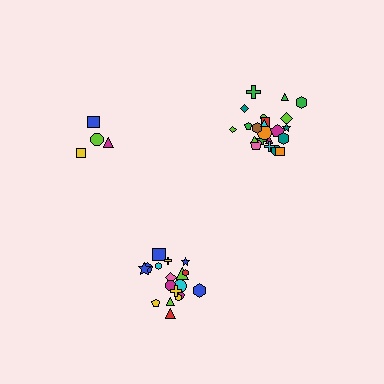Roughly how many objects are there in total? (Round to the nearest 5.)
Roughly 45 objects in total.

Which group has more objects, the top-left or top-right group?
The top-right group.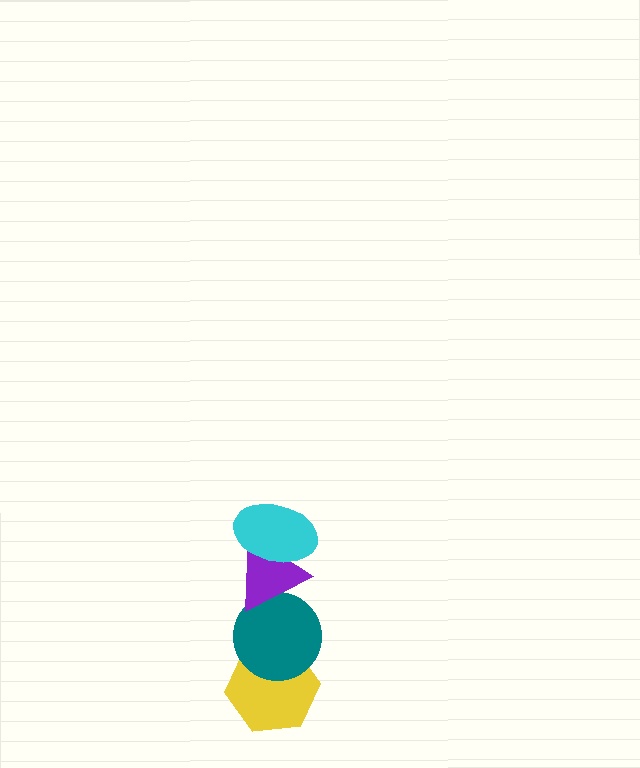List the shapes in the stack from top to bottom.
From top to bottom: the cyan ellipse, the purple triangle, the teal circle, the yellow hexagon.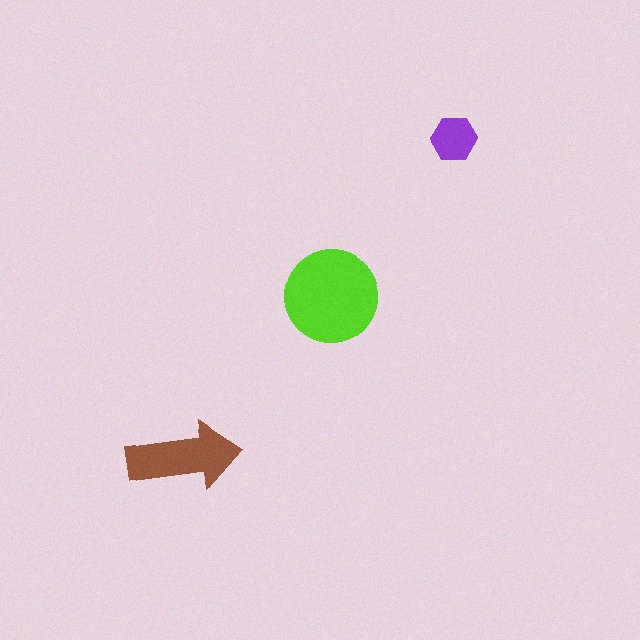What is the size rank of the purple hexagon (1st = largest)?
3rd.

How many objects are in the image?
There are 3 objects in the image.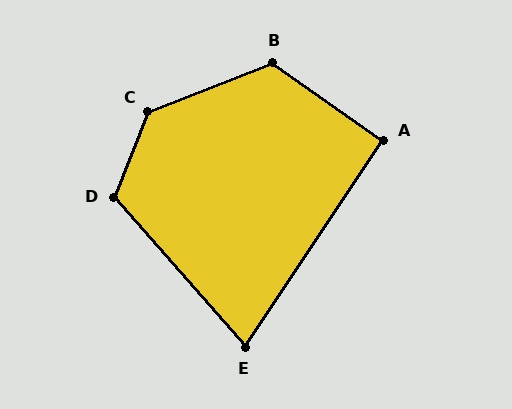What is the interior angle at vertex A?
Approximately 91 degrees (approximately right).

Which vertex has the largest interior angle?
C, at approximately 133 degrees.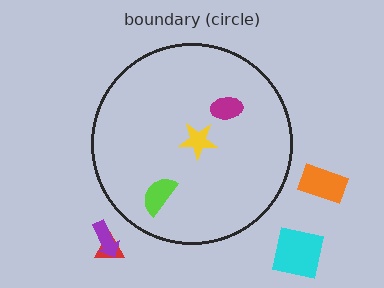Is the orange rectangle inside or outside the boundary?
Outside.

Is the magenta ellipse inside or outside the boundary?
Inside.